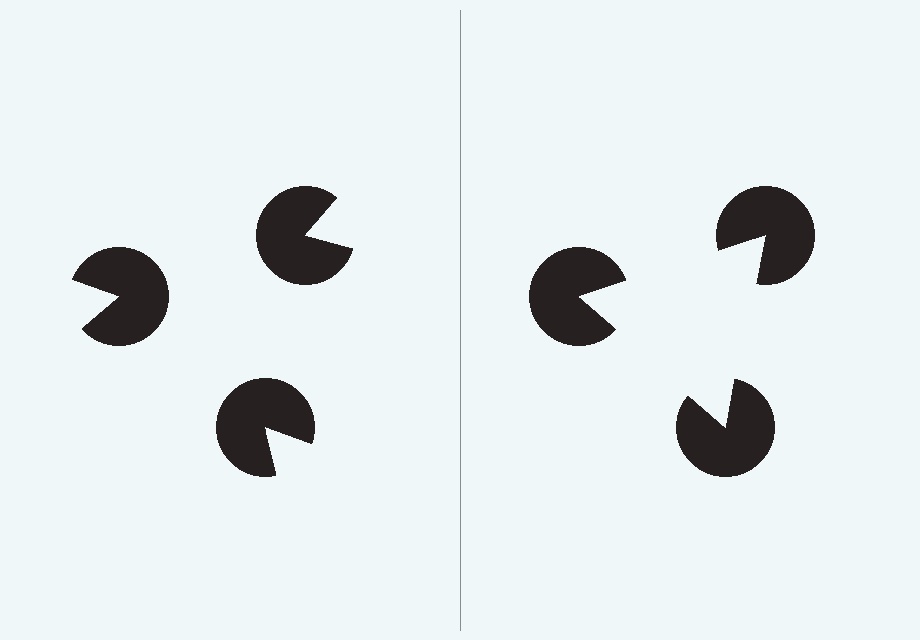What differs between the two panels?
The pac-man discs are positioned identically on both sides; only the wedge orientations differ. On the right they align to a triangle; on the left they are misaligned.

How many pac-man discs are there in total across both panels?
6 — 3 on each side.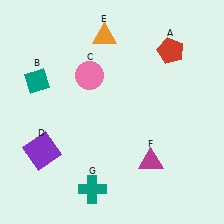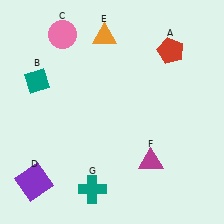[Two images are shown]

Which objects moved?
The objects that moved are: the pink circle (C), the purple square (D).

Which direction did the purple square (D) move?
The purple square (D) moved down.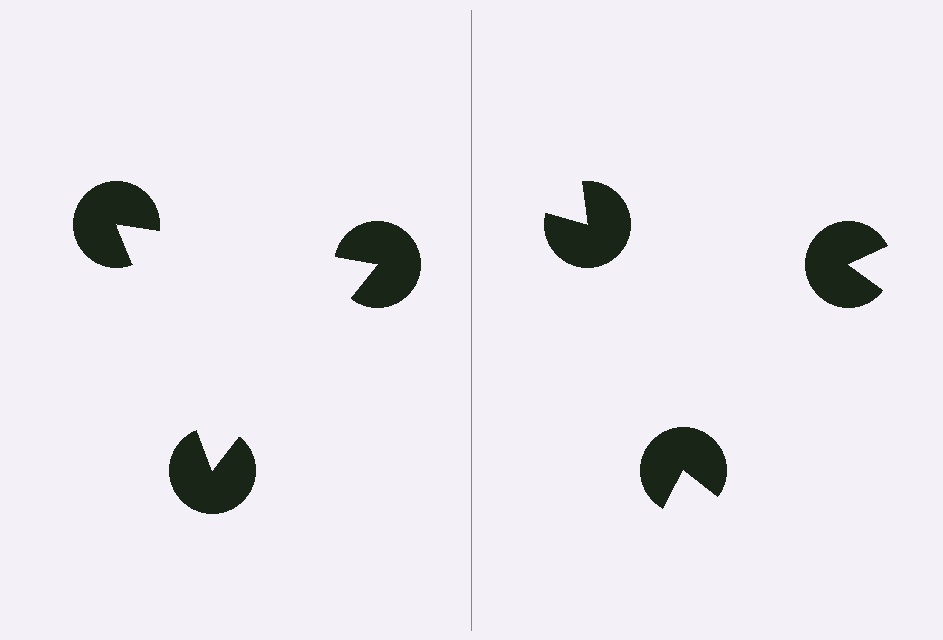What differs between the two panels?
The pac-man discs are positioned identically on both sides; only the wedge orientations differ. On the left they align to a triangle; on the right they are misaligned.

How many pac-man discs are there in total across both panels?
6 — 3 on each side.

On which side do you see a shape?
An illusory triangle appears on the left side. On the right side the wedge cuts are rotated, so no coherent shape forms.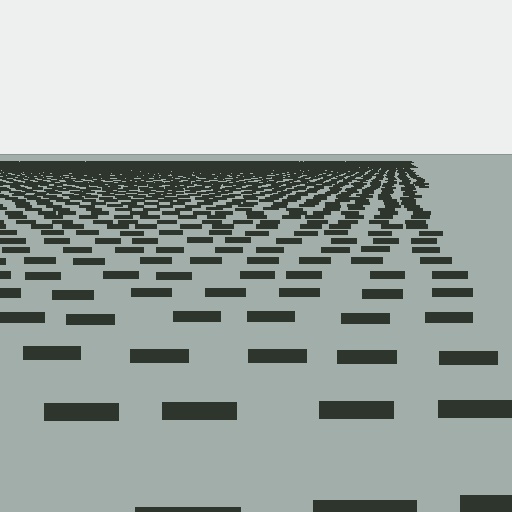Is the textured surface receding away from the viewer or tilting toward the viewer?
The surface is receding away from the viewer. Texture elements get smaller and denser toward the top.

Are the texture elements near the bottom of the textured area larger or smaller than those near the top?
Larger. Near the bottom, elements are closer to the viewer and appear at a bigger on-screen size.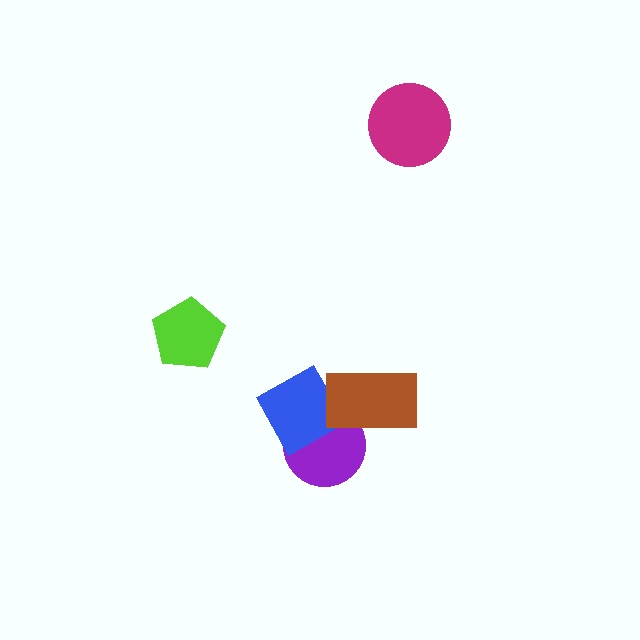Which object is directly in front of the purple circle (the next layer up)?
The blue diamond is directly in front of the purple circle.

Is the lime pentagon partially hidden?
No, no other shape covers it.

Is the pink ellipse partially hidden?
Yes, it is partially covered by another shape.